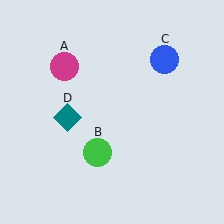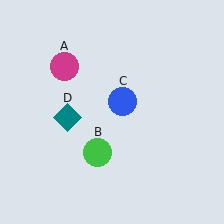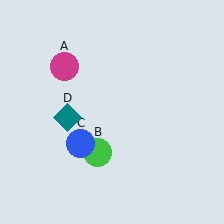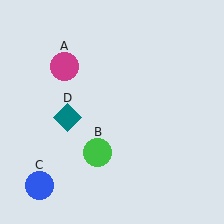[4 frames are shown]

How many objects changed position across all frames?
1 object changed position: blue circle (object C).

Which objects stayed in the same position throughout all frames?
Magenta circle (object A) and green circle (object B) and teal diamond (object D) remained stationary.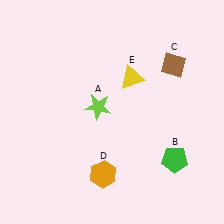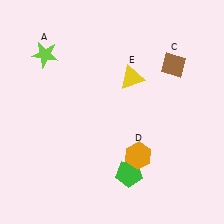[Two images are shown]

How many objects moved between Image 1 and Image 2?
3 objects moved between the two images.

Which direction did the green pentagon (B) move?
The green pentagon (B) moved left.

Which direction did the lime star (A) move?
The lime star (A) moved left.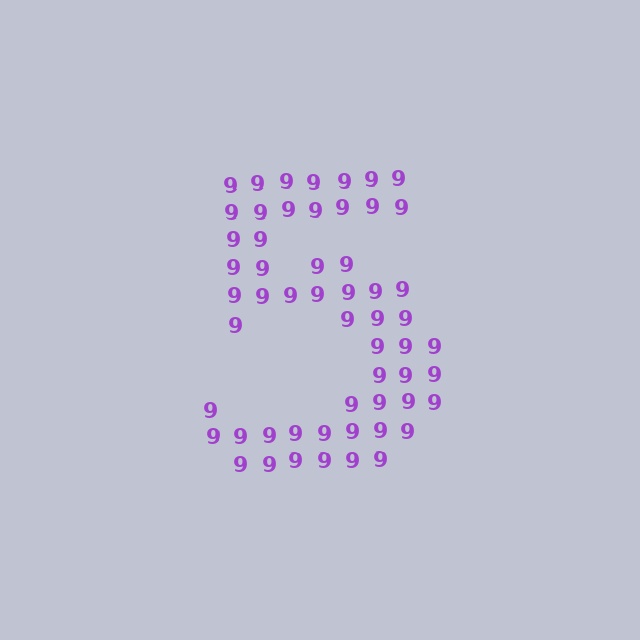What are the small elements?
The small elements are digit 9's.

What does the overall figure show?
The overall figure shows the digit 5.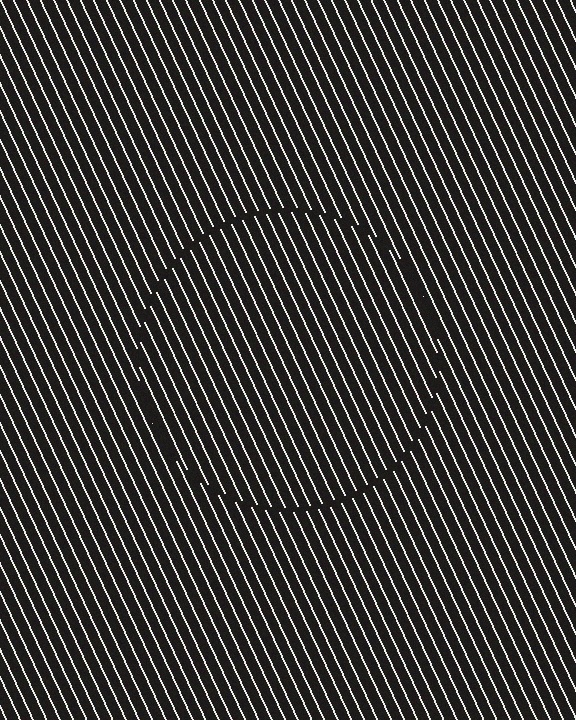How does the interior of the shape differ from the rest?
The interior of the shape contains the same grating, shifted by half a period — the contour is defined by the phase discontinuity where line-ends from the inner and outer gratings abut.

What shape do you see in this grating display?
An illusory circle. The interior of the shape contains the same grating, shifted by half a period — the contour is defined by the phase discontinuity where line-ends from the inner and outer gratings abut.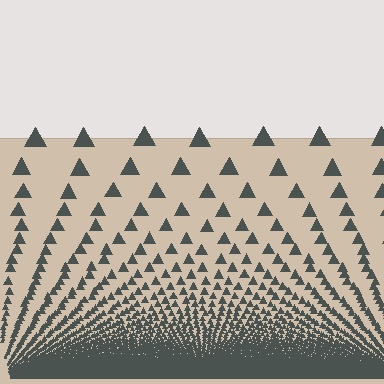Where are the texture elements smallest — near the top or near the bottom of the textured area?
Near the bottom.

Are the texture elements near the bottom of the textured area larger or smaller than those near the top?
Smaller. The gradient is inverted — elements near the bottom are smaller and denser.